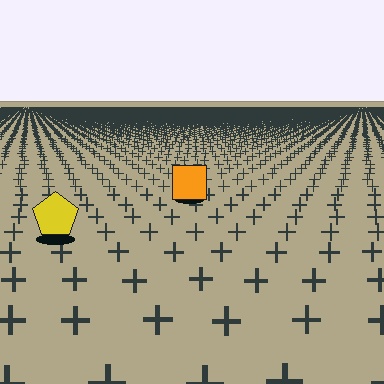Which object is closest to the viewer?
The yellow pentagon is closest. The texture marks near it are larger and more spread out.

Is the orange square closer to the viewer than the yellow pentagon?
No. The yellow pentagon is closer — you can tell from the texture gradient: the ground texture is coarser near it.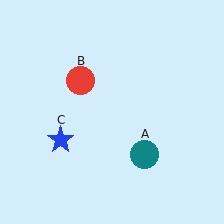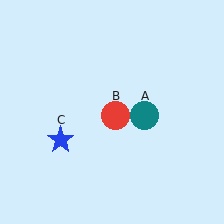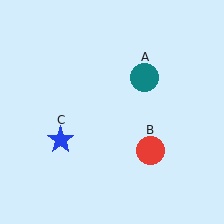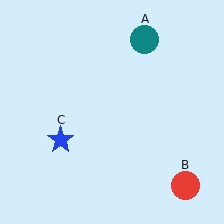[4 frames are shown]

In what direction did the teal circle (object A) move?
The teal circle (object A) moved up.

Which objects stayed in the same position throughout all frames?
Blue star (object C) remained stationary.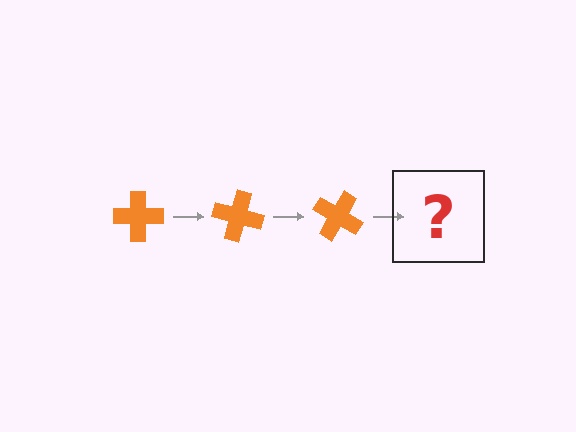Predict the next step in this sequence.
The next step is an orange cross rotated 45 degrees.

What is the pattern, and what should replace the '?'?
The pattern is that the cross rotates 15 degrees each step. The '?' should be an orange cross rotated 45 degrees.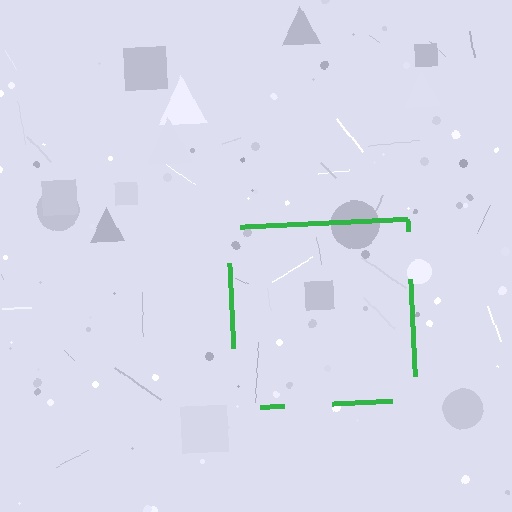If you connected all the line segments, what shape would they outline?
They would outline a square.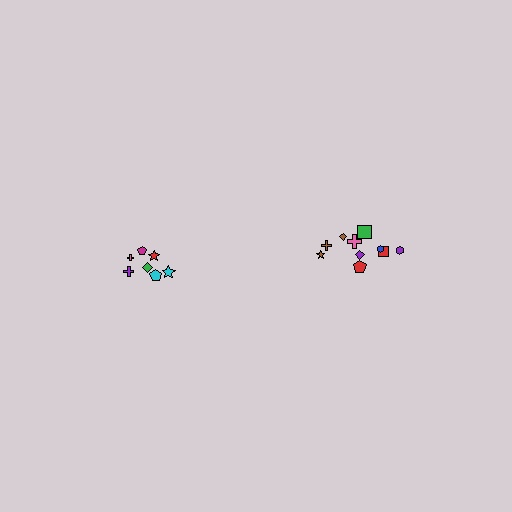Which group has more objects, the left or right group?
The right group.